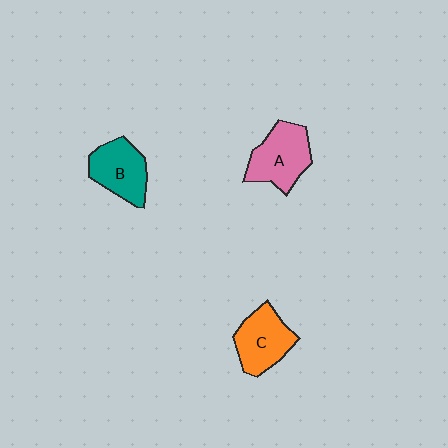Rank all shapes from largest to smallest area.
From largest to smallest: A (pink), C (orange), B (teal).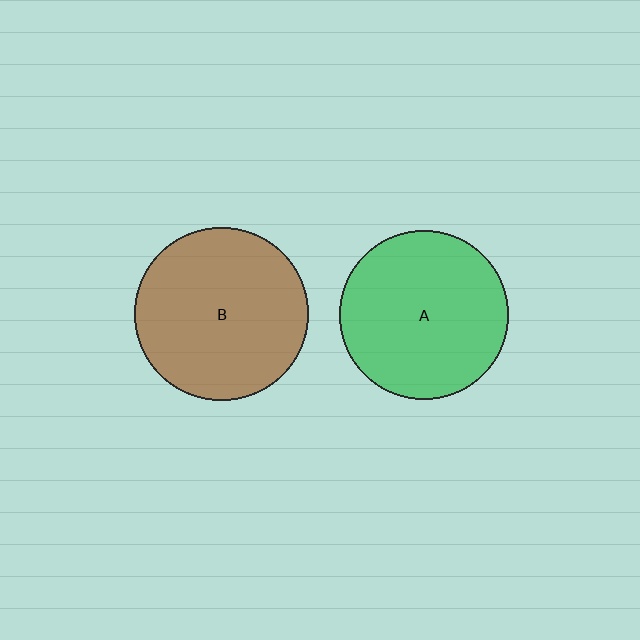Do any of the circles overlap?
No, none of the circles overlap.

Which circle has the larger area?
Circle B (brown).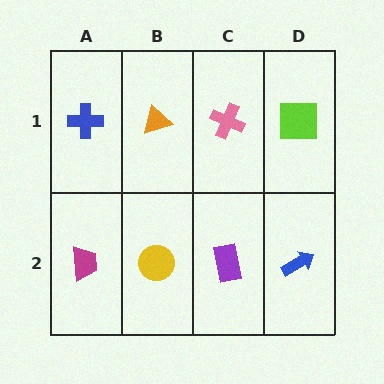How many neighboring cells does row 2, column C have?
3.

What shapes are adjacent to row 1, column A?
A magenta trapezoid (row 2, column A), an orange triangle (row 1, column B).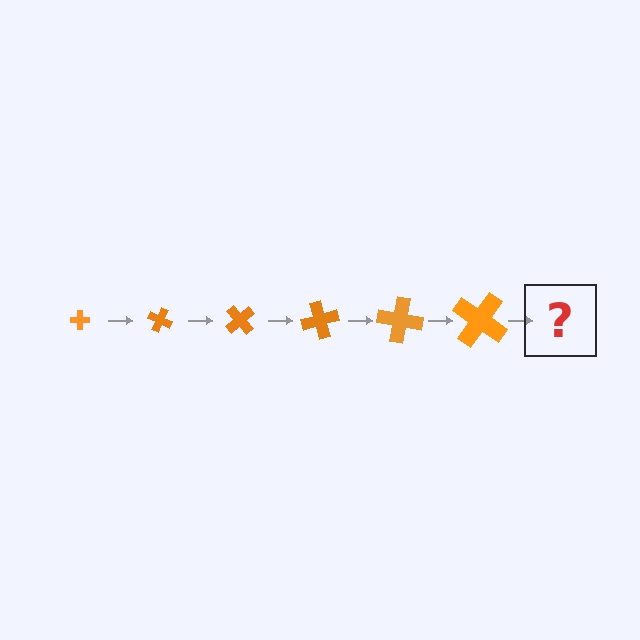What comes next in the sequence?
The next element should be a cross, larger than the previous one and rotated 150 degrees from the start.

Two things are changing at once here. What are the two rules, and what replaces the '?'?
The two rules are that the cross grows larger each step and it rotates 25 degrees each step. The '?' should be a cross, larger than the previous one and rotated 150 degrees from the start.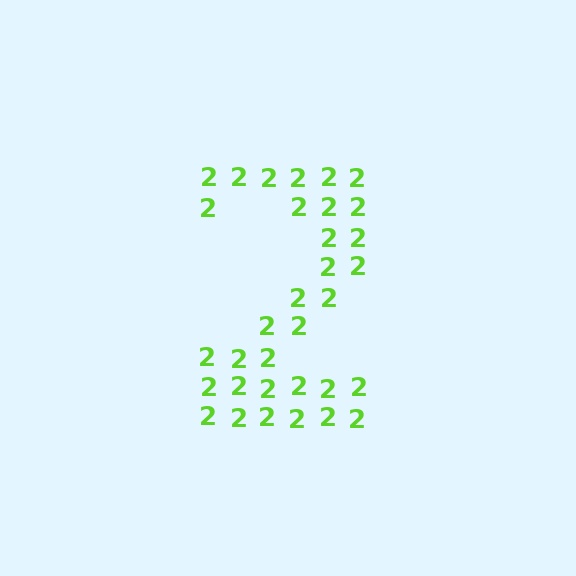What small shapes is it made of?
It is made of small digit 2's.